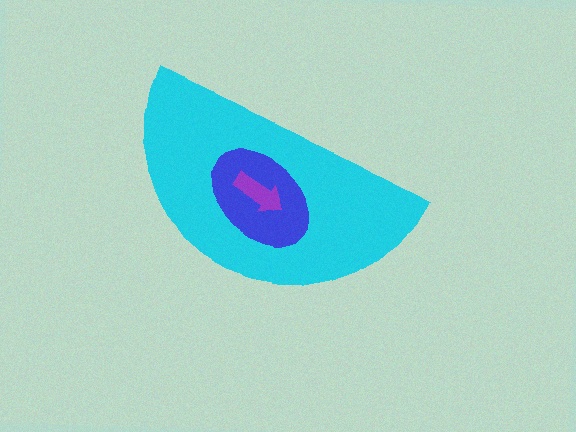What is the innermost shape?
The purple arrow.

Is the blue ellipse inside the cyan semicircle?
Yes.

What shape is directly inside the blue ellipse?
The purple arrow.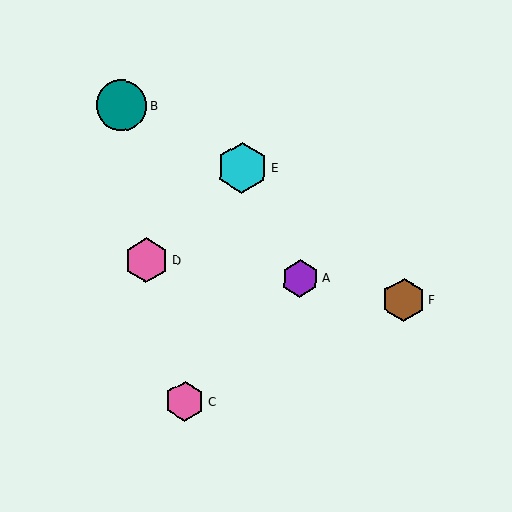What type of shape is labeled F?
Shape F is a brown hexagon.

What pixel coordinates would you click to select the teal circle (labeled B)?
Click at (121, 105) to select the teal circle B.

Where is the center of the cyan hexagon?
The center of the cyan hexagon is at (242, 168).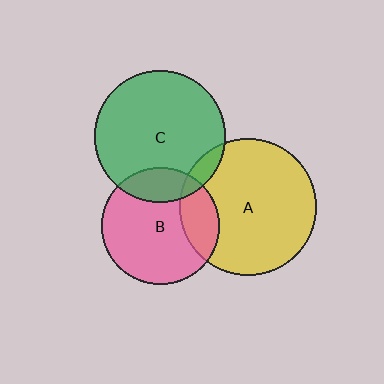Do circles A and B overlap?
Yes.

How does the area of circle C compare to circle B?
Approximately 1.3 times.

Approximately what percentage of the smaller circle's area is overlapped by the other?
Approximately 20%.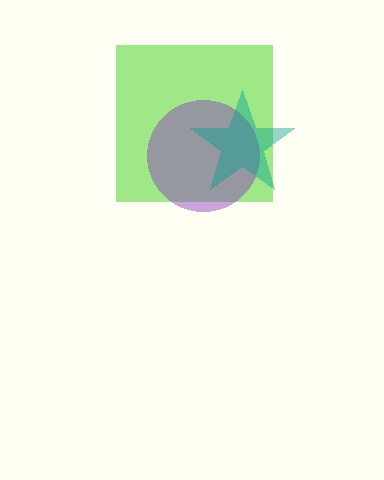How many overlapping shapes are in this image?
There are 3 overlapping shapes in the image.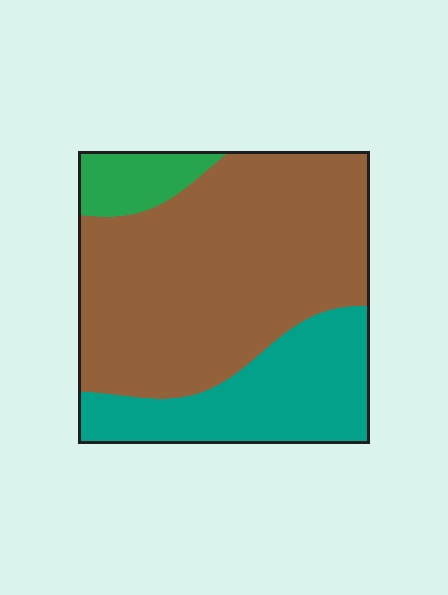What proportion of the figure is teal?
Teal covers 28% of the figure.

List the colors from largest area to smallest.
From largest to smallest: brown, teal, green.